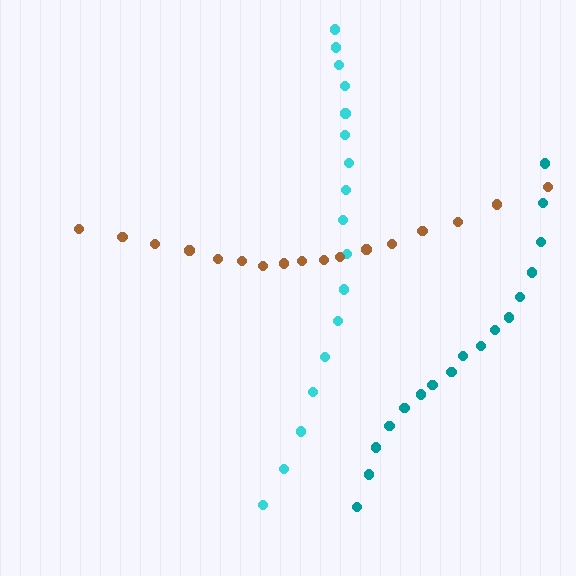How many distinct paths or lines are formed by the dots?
There are 3 distinct paths.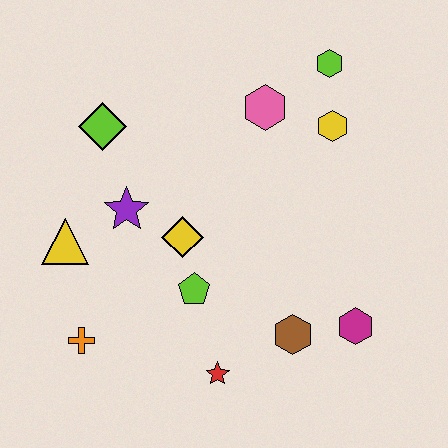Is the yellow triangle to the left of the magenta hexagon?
Yes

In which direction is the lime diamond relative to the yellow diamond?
The lime diamond is above the yellow diamond.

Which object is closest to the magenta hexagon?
The brown hexagon is closest to the magenta hexagon.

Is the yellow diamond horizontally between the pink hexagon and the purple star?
Yes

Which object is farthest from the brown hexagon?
The lime diamond is farthest from the brown hexagon.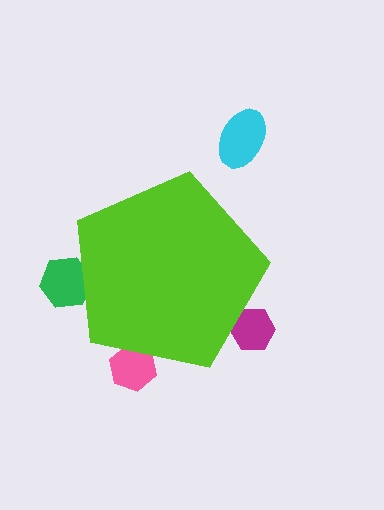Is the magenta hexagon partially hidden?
Yes, the magenta hexagon is partially hidden behind the lime pentagon.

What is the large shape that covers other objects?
A lime pentagon.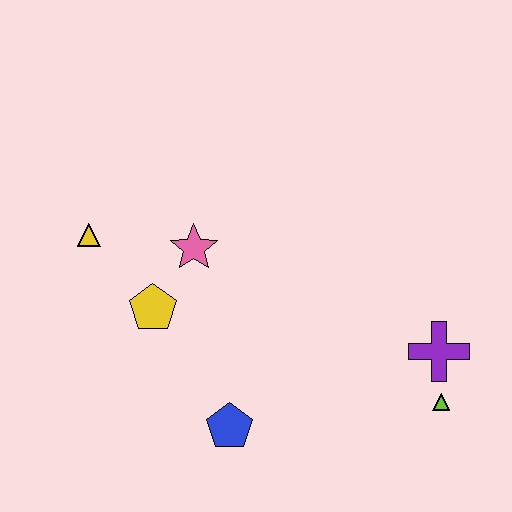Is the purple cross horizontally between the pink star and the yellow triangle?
No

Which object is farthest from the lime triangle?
The yellow triangle is farthest from the lime triangle.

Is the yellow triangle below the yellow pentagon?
No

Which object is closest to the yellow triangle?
The yellow pentagon is closest to the yellow triangle.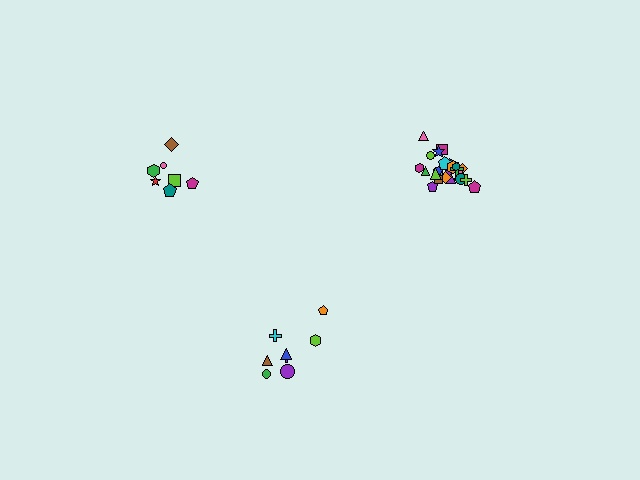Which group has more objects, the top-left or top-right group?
The top-right group.